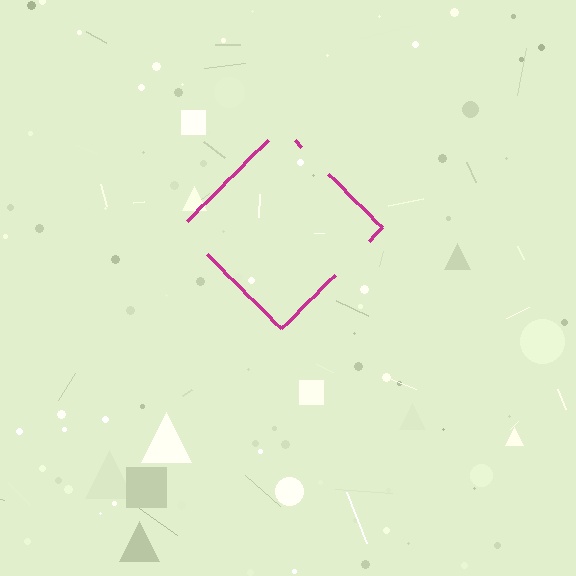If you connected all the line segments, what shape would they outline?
They would outline a diamond.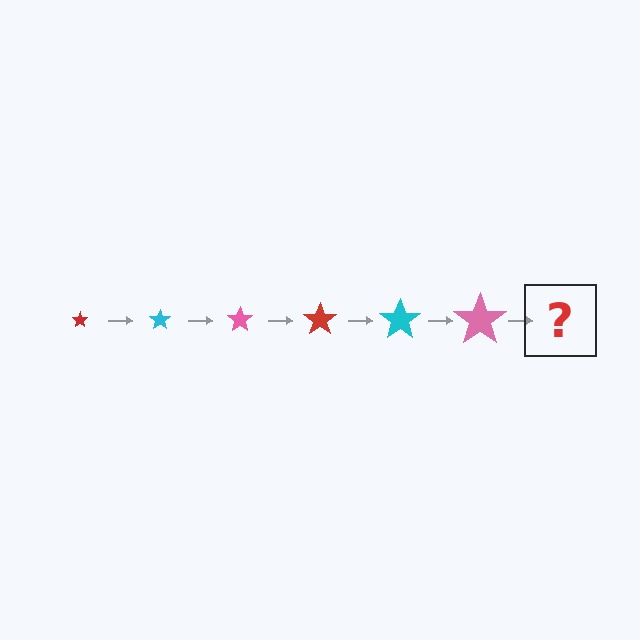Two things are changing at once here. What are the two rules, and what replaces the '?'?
The two rules are that the star grows larger each step and the color cycles through red, cyan, and pink. The '?' should be a red star, larger than the previous one.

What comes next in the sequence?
The next element should be a red star, larger than the previous one.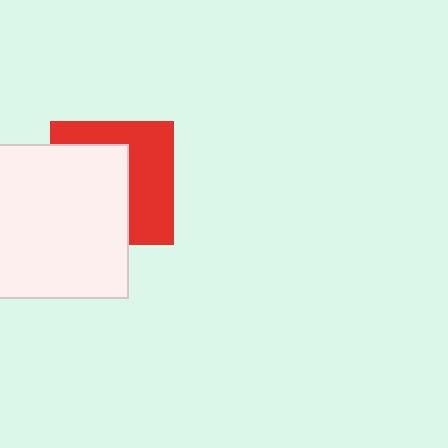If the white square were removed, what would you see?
You would see the complete red square.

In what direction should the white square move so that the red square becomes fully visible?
The white square should move left. That is the shortest direction to clear the overlap and leave the red square fully visible.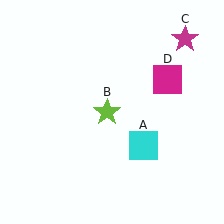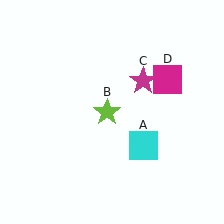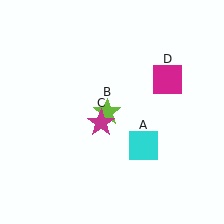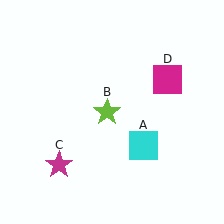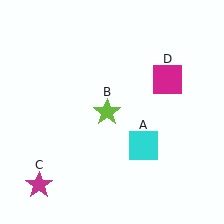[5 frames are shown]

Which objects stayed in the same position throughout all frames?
Cyan square (object A) and lime star (object B) and magenta square (object D) remained stationary.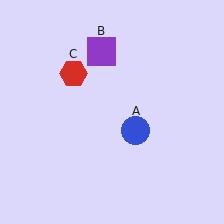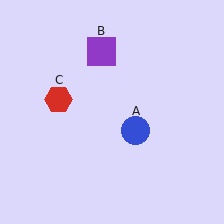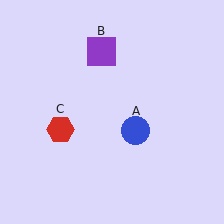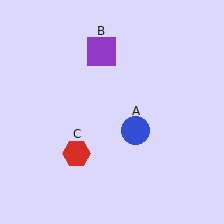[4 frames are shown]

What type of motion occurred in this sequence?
The red hexagon (object C) rotated counterclockwise around the center of the scene.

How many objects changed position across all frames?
1 object changed position: red hexagon (object C).